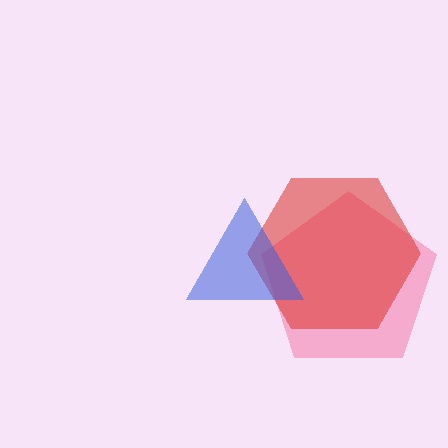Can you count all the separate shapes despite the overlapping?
Yes, there are 3 separate shapes.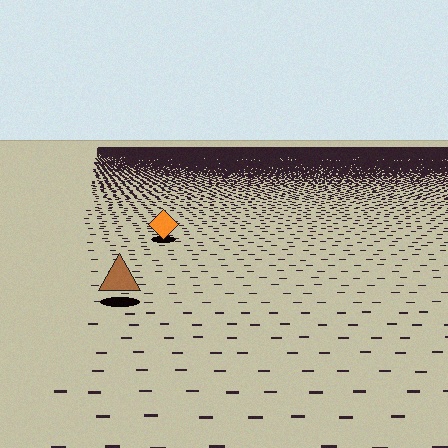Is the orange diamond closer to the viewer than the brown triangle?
No. The brown triangle is closer — you can tell from the texture gradient: the ground texture is coarser near it.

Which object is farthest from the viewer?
The orange diamond is farthest from the viewer. It appears smaller and the ground texture around it is denser.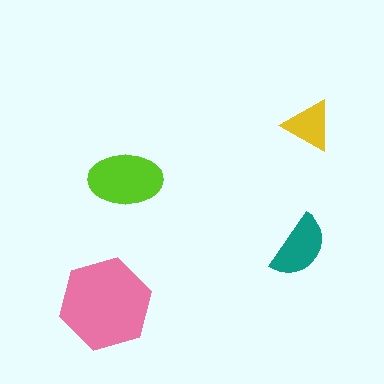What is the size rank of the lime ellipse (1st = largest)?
2nd.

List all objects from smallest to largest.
The yellow triangle, the teal semicircle, the lime ellipse, the pink hexagon.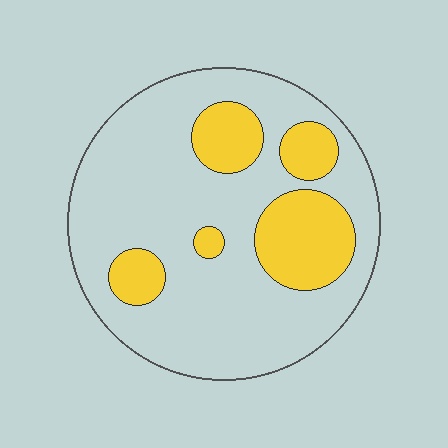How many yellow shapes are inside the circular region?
5.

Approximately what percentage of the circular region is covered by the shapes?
Approximately 25%.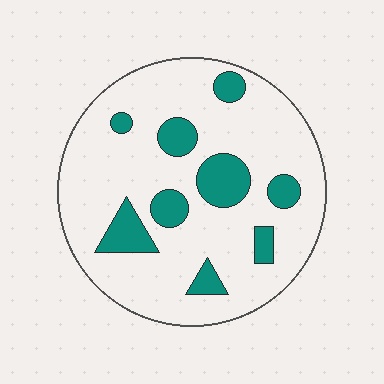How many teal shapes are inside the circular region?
9.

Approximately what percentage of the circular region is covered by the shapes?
Approximately 20%.